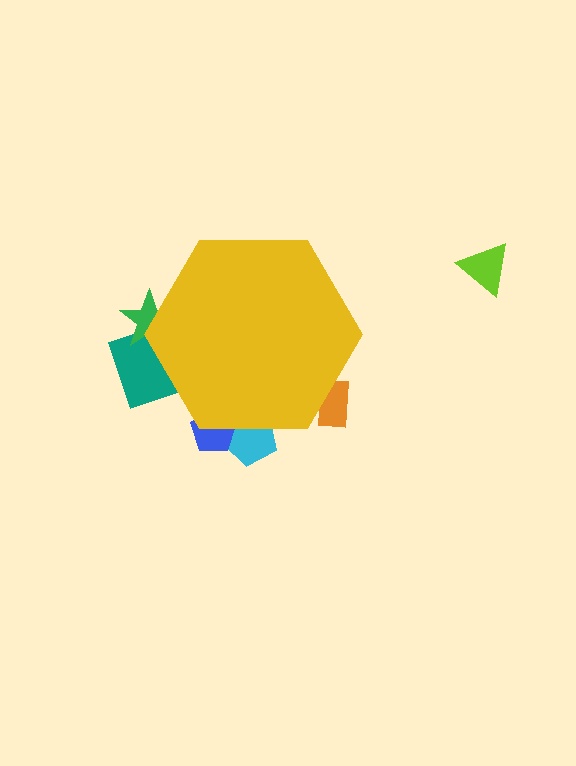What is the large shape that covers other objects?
A yellow hexagon.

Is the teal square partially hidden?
Yes, the teal square is partially hidden behind the yellow hexagon.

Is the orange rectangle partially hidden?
Yes, the orange rectangle is partially hidden behind the yellow hexagon.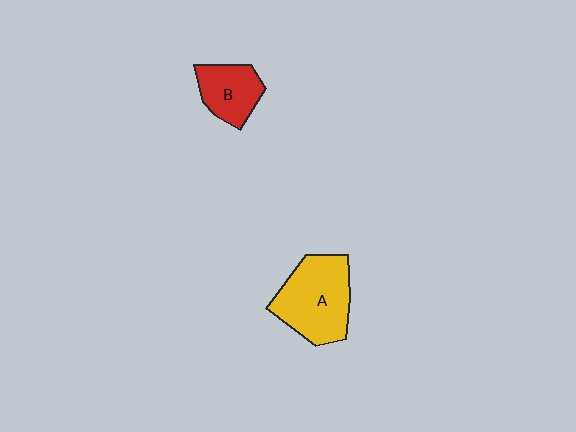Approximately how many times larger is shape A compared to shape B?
Approximately 1.7 times.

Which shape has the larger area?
Shape A (yellow).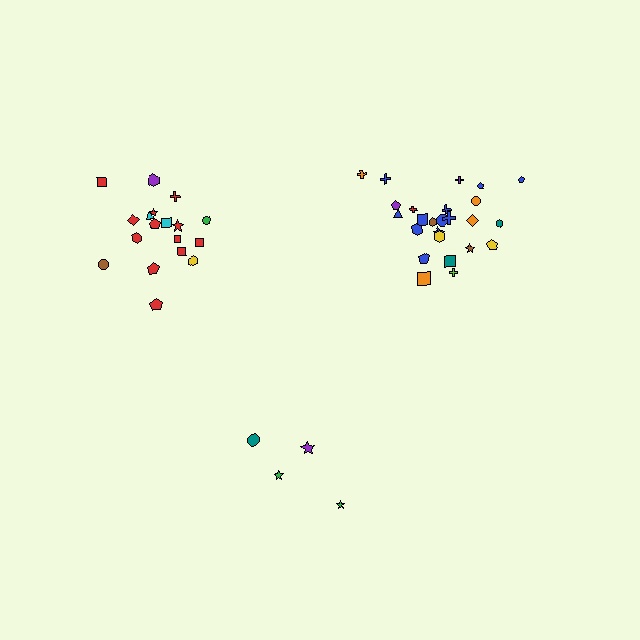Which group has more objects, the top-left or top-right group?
The top-right group.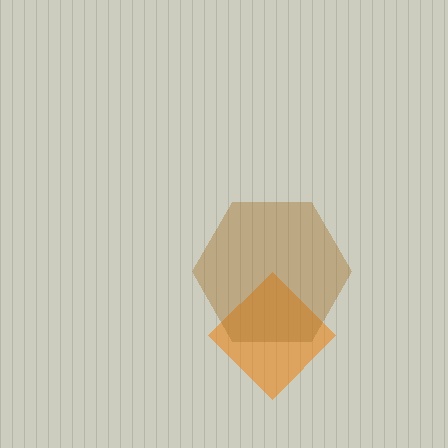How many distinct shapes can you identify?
There are 2 distinct shapes: an orange diamond, a brown hexagon.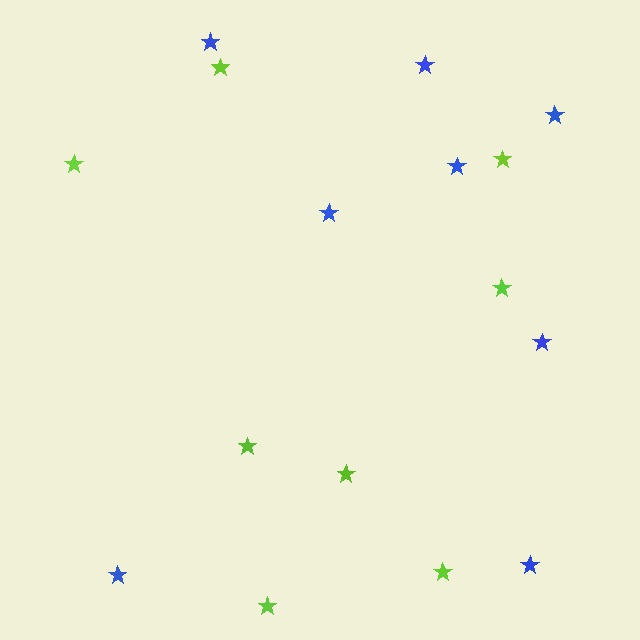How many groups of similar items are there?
There are 2 groups: one group of blue stars (8) and one group of lime stars (8).